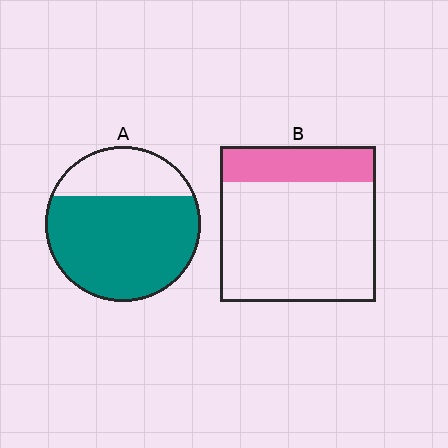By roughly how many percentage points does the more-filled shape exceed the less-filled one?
By roughly 50 percentage points (A over B).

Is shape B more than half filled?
No.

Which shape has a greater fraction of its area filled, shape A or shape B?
Shape A.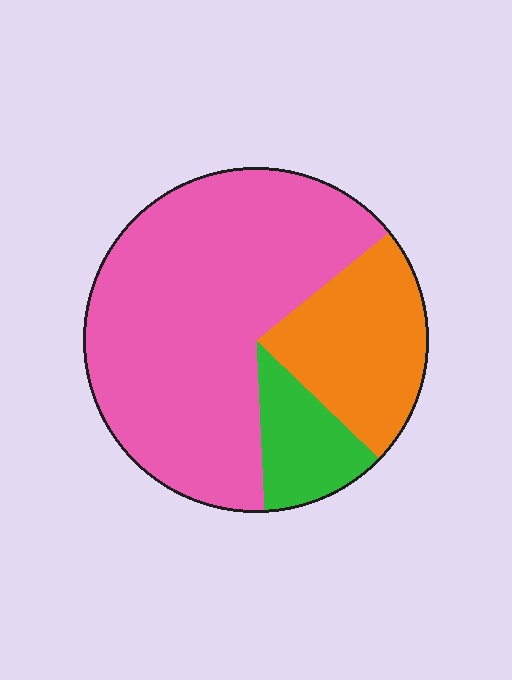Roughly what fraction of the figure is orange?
Orange takes up between a sixth and a third of the figure.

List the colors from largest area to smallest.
From largest to smallest: pink, orange, green.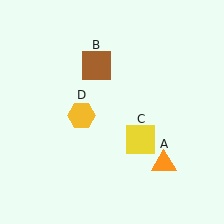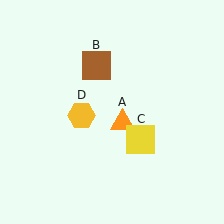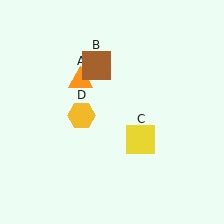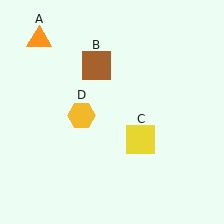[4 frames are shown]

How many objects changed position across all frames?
1 object changed position: orange triangle (object A).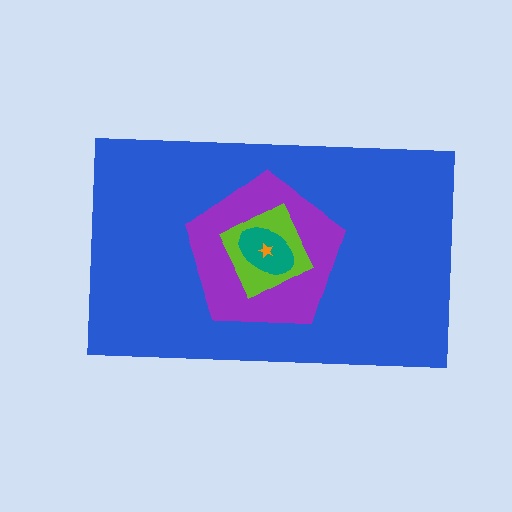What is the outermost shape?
The blue rectangle.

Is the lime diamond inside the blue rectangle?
Yes.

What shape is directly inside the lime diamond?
The teal ellipse.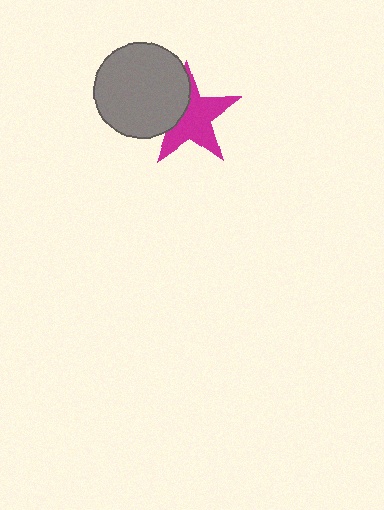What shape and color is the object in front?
The object in front is a gray circle.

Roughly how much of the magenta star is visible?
Most of it is visible (roughly 67%).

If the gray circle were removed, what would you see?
You would see the complete magenta star.